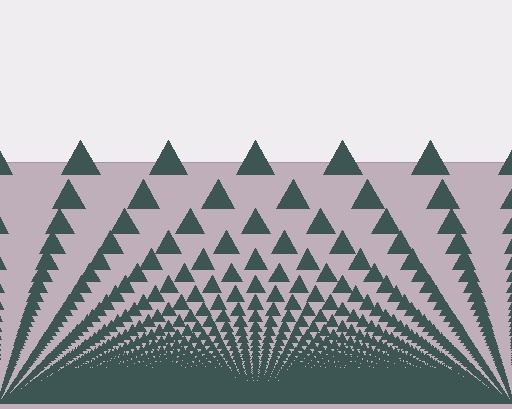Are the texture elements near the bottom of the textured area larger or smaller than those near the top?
Smaller. The gradient is inverted — elements near the bottom are smaller and denser.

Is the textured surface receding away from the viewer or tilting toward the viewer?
The surface appears to tilt toward the viewer. Texture elements get larger and sparser toward the top.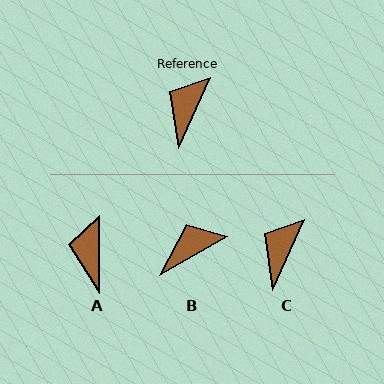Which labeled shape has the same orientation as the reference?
C.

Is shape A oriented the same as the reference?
No, it is off by about 24 degrees.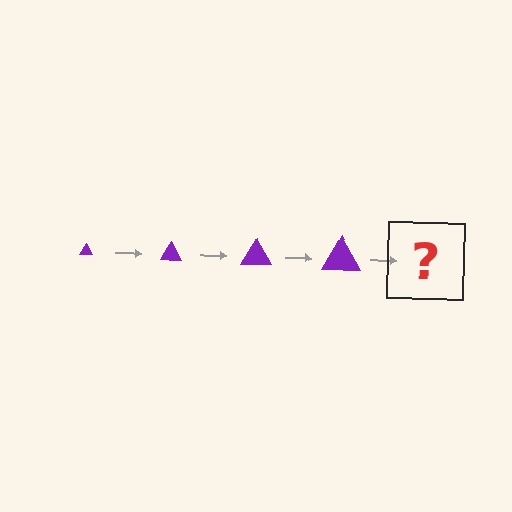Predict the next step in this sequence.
The next step is a purple triangle, larger than the previous one.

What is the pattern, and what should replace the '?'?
The pattern is that the triangle gets progressively larger each step. The '?' should be a purple triangle, larger than the previous one.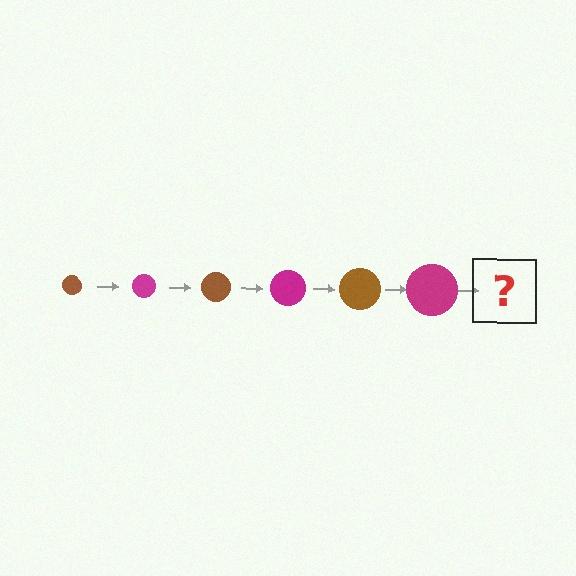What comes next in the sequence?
The next element should be a brown circle, larger than the previous one.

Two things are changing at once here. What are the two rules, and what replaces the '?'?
The two rules are that the circle grows larger each step and the color cycles through brown and magenta. The '?' should be a brown circle, larger than the previous one.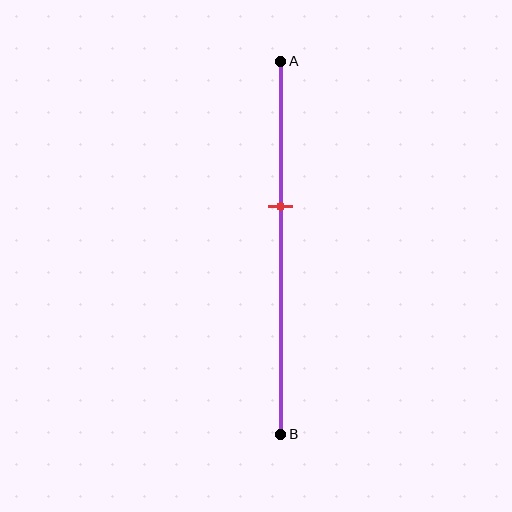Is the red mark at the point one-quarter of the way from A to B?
No, the mark is at about 40% from A, not at the 25% one-quarter point.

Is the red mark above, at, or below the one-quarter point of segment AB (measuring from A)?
The red mark is below the one-quarter point of segment AB.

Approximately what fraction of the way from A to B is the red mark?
The red mark is approximately 40% of the way from A to B.